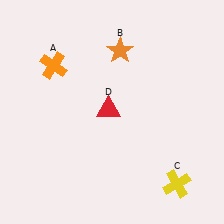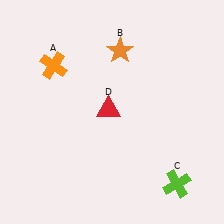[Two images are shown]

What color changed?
The cross (C) changed from yellow in Image 1 to lime in Image 2.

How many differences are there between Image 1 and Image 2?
There is 1 difference between the two images.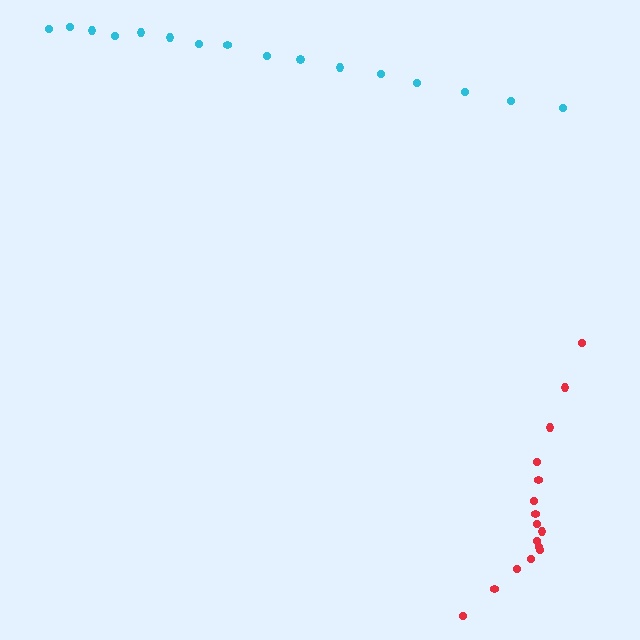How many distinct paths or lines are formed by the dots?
There are 2 distinct paths.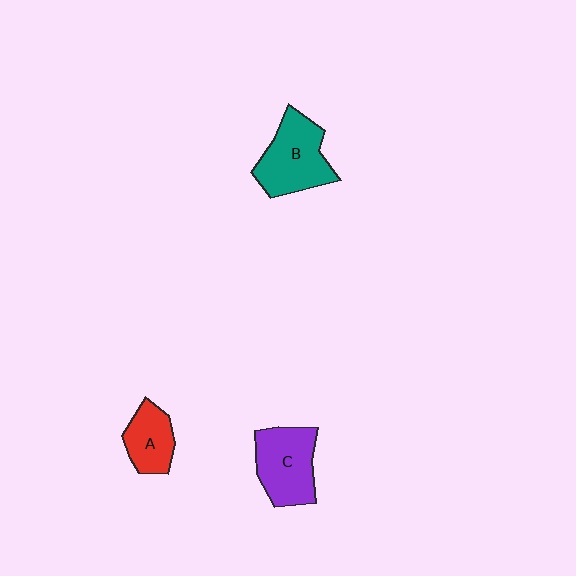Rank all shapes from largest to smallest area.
From largest to smallest: B (teal), C (purple), A (red).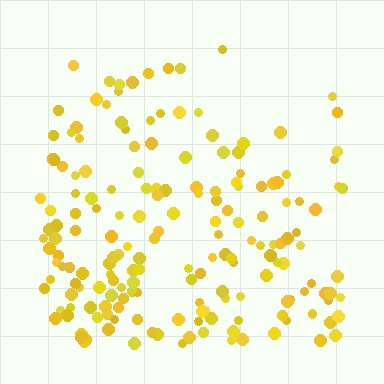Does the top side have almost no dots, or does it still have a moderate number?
Still a moderate number, just noticeably fewer than the bottom.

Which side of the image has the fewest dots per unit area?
The top.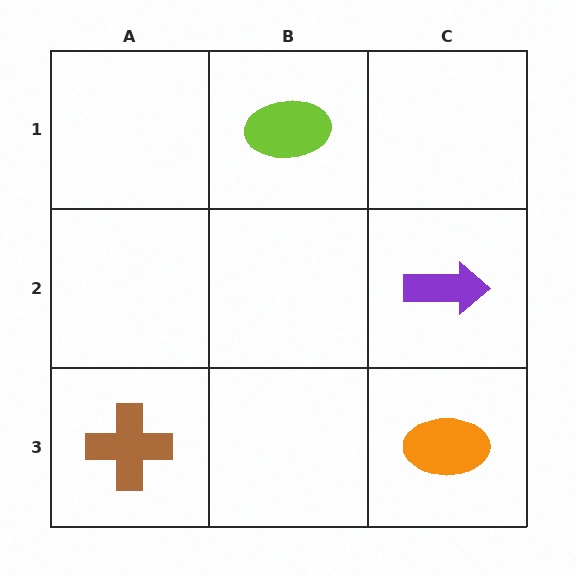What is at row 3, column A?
A brown cross.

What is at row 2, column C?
A purple arrow.